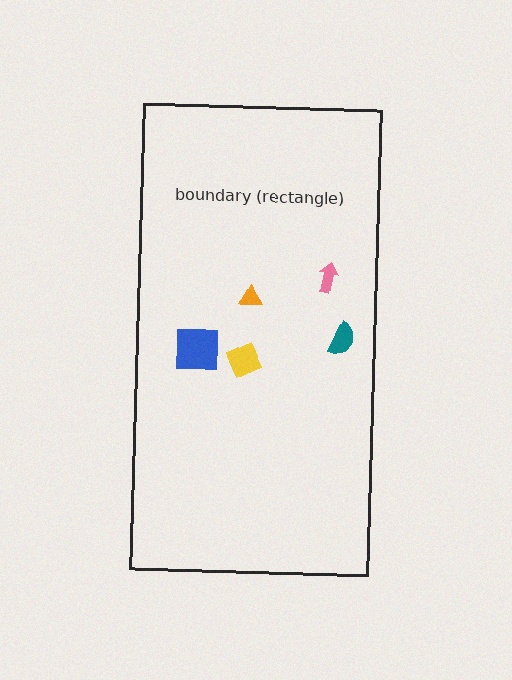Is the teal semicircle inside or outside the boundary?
Inside.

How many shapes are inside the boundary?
5 inside, 0 outside.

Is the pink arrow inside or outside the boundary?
Inside.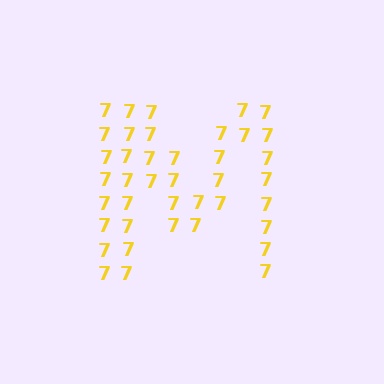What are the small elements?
The small elements are digit 7's.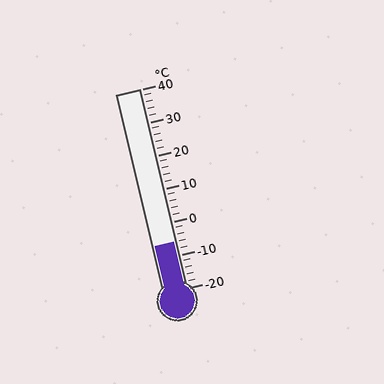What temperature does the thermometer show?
The thermometer shows approximately -6°C.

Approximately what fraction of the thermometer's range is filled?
The thermometer is filled to approximately 25% of its range.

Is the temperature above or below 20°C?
The temperature is below 20°C.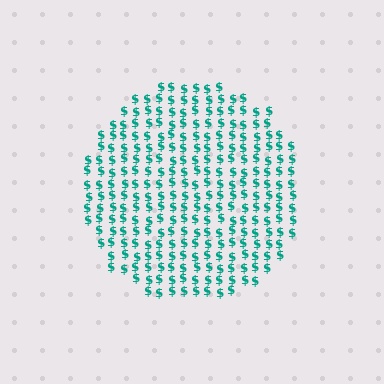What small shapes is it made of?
It is made of small dollar signs.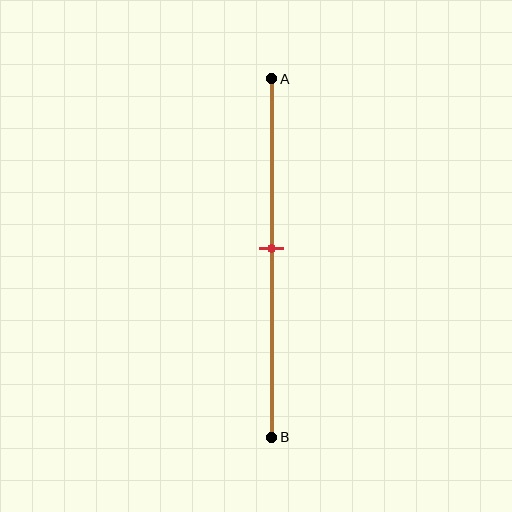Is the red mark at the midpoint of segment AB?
Yes, the mark is approximately at the midpoint.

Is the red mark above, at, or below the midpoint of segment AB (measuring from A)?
The red mark is approximately at the midpoint of segment AB.